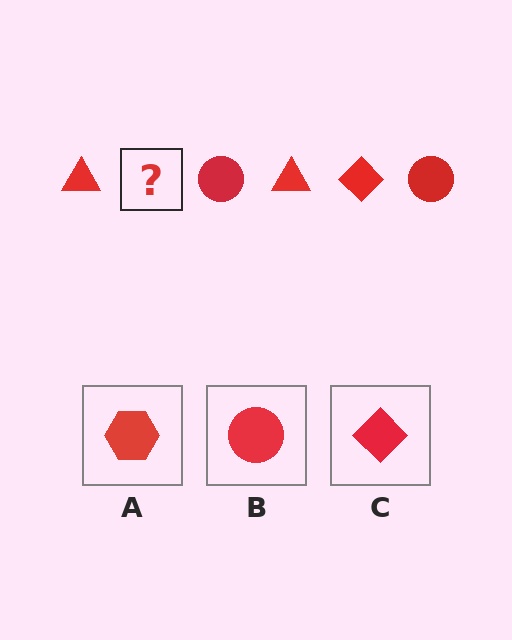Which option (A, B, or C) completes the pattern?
C.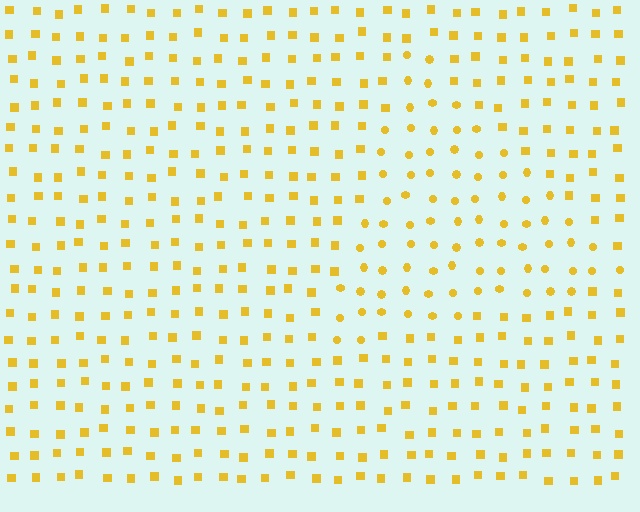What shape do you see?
I see a triangle.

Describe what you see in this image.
The image is filled with small yellow elements arranged in a uniform grid. A triangle-shaped region contains circles, while the surrounding area contains squares. The boundary is defined purely by the change in element shape.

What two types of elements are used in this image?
The image uses circles inside the triangle region and squares outside it.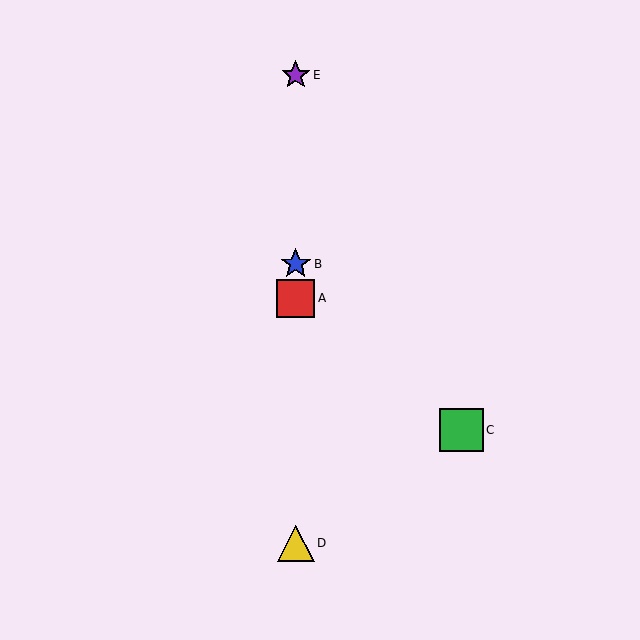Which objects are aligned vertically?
Objects A, B, D, E are aligned vertically.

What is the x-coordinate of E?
Object E is at x≈296.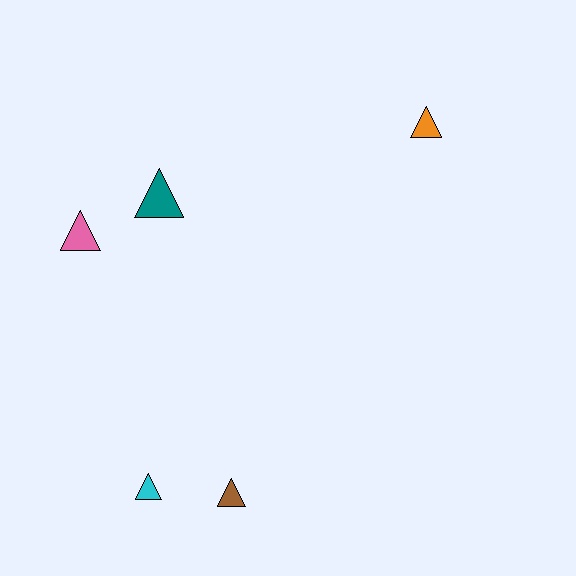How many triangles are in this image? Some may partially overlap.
There are 5 triangles.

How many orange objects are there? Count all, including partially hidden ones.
There is 1 orange object.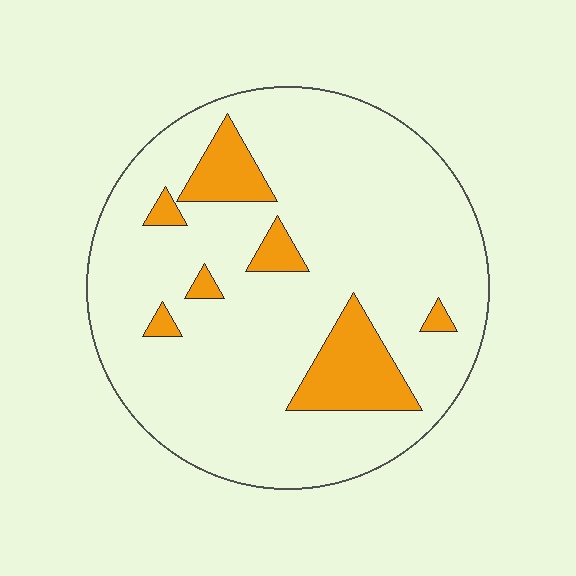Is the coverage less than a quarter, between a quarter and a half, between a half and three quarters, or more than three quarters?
Less than a quarter.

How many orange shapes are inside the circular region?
7.